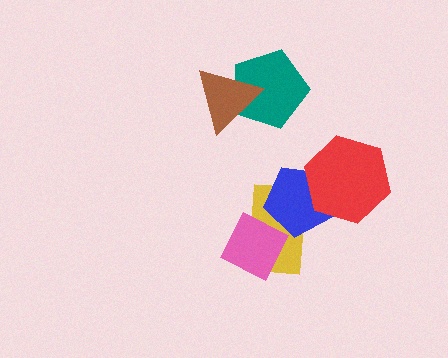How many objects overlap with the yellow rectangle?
2 objects overlap with the yellow rectangle.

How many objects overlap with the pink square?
1 object overlaps with the pink square.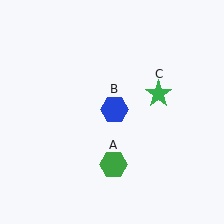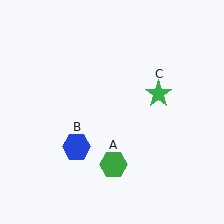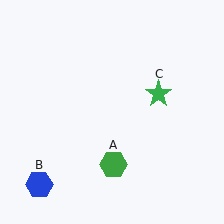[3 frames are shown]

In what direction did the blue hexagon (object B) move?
The blue hexagon (object B) moved down and to the left.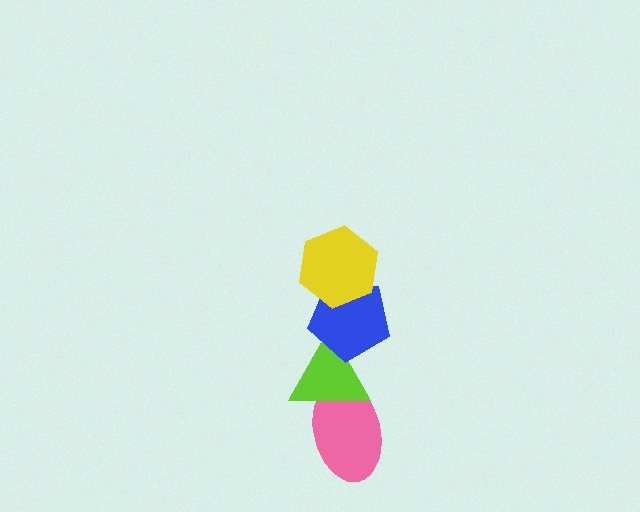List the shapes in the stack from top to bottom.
From top to bottom: the yellow hexagon, the blue pentagon, the lime triangle, the pink ellipse.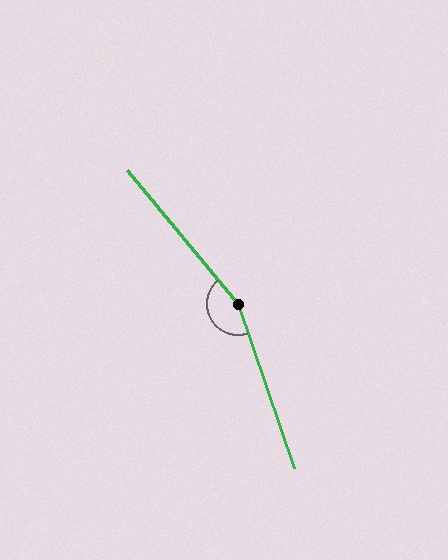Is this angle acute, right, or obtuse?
It is obtuse.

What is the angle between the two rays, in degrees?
Approximately 159 degrees.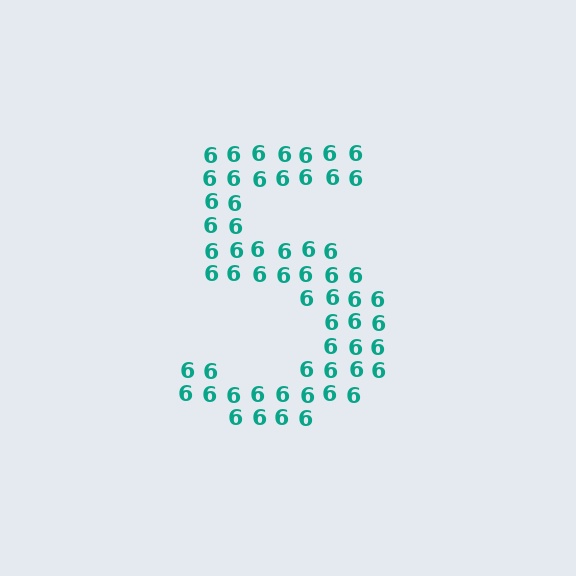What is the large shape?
The large shape is the digit 5.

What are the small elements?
The small elements are digit 6's.